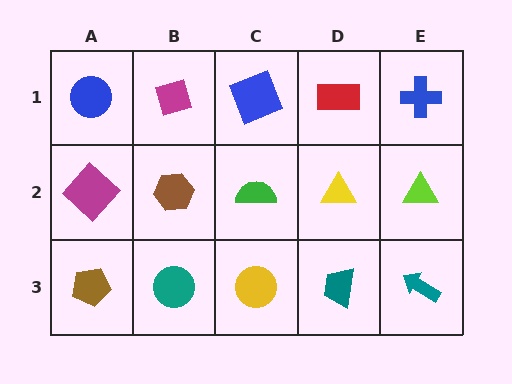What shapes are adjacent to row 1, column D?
A yellow triangle (row 2, column D), a blue square (row 1, column C), a blue cross (row 1, column E).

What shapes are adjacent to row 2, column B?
A magenta diamond (row 1, column B), a teal circle (row 3, column B), a magenta diamond (row 2, column A), a green semicircle (row 2, column C).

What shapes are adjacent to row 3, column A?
A magenta diamond (row 2, column A), a teal circle (row 3, column B).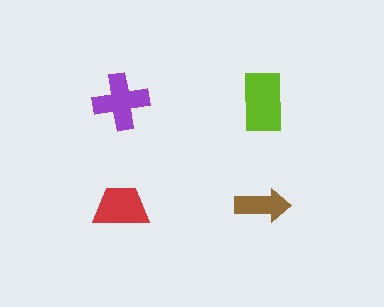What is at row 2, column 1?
A red trapezoid.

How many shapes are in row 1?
2 shapes.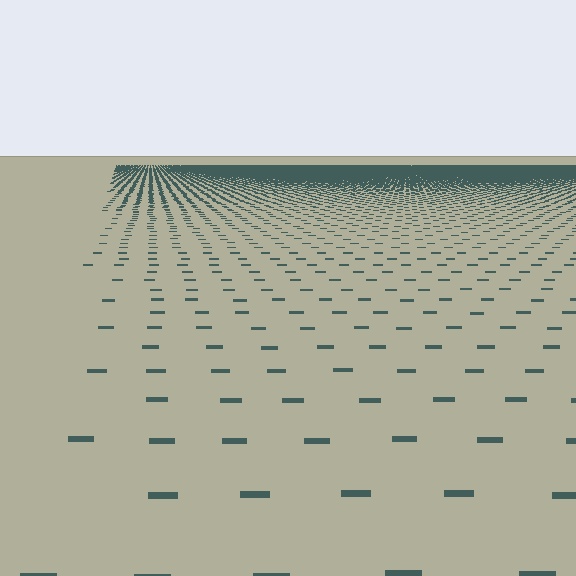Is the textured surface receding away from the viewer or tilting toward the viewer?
The surface is receding away from the viewer. Texture elements get smaller and denser toward the top.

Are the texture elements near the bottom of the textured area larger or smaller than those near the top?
Larger. Near the bottom, elements are closer to the viewer and appear at a bigger on-screen size.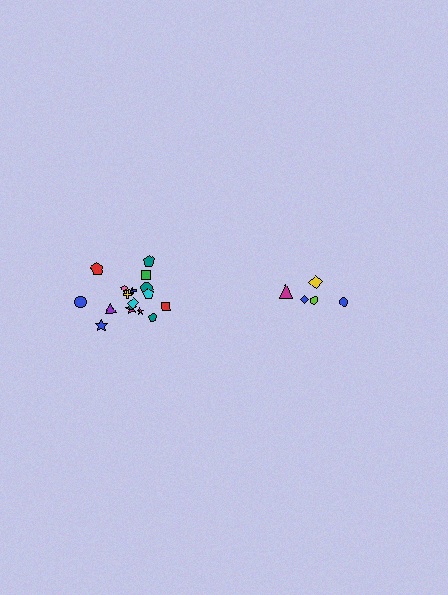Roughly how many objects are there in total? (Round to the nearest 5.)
Roughly 25 objects in total.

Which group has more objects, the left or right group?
The left group.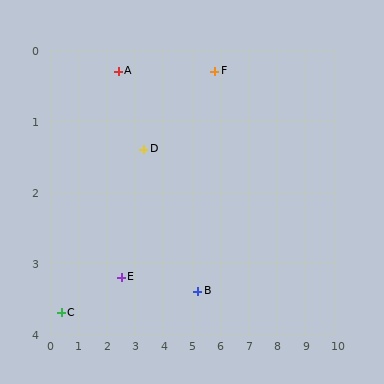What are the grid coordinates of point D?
Point D is at approximately (3.3, 1.4).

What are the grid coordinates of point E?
Point E is at approximately (2.5, 3.2).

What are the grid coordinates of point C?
Point C is at approximately (0.4, 3.7).